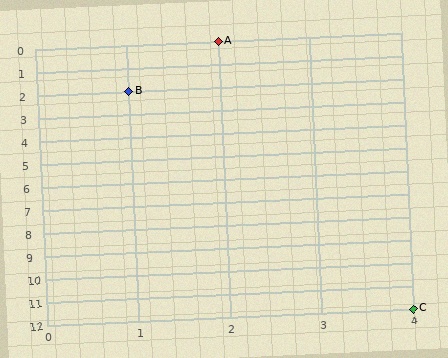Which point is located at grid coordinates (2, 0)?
Point A is at (2, 0).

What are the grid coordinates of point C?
Point C is at grid coordinates (4, 12).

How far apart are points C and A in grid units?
Points C and A are 2 columns and 12 rows apart (about 12.2 grid units diagonally).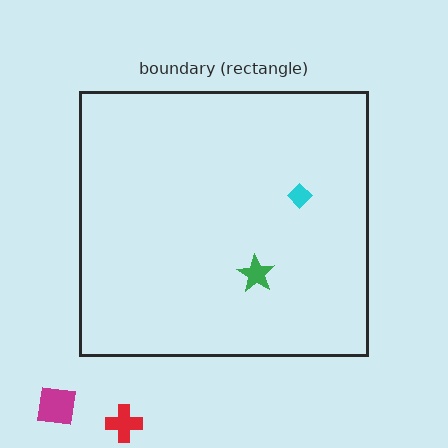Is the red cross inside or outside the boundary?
Outside.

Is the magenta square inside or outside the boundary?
Outside.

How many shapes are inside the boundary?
2 inside, 2 outside.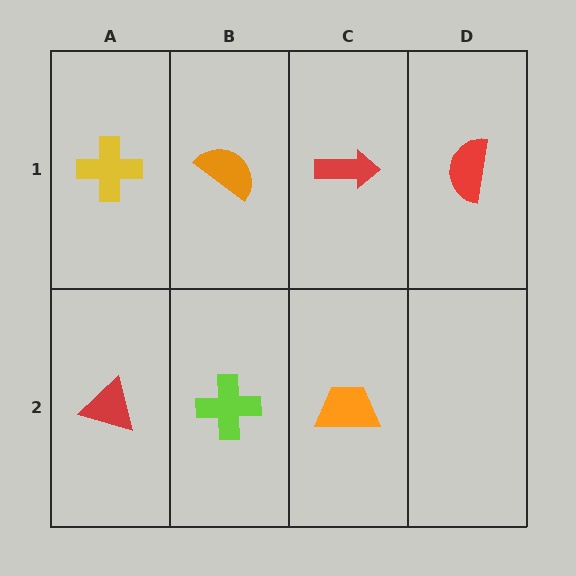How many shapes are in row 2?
3 shapes.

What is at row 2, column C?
An orange trapezoid.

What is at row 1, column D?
A red semicircle.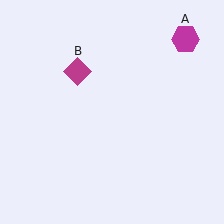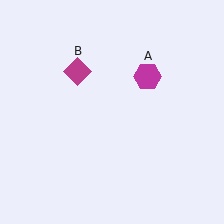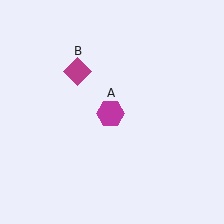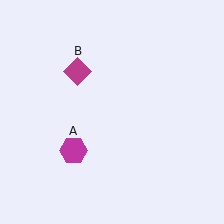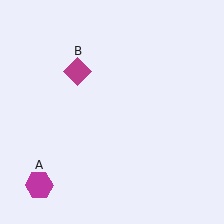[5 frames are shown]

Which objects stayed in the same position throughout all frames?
Magenta diamond (object B) remained stationary.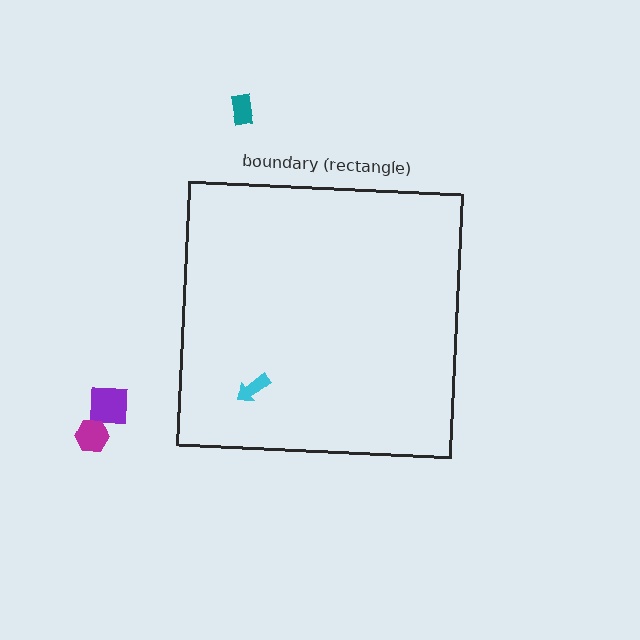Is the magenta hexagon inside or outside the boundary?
Outside.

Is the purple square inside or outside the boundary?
Outside.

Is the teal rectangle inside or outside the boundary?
Outside.